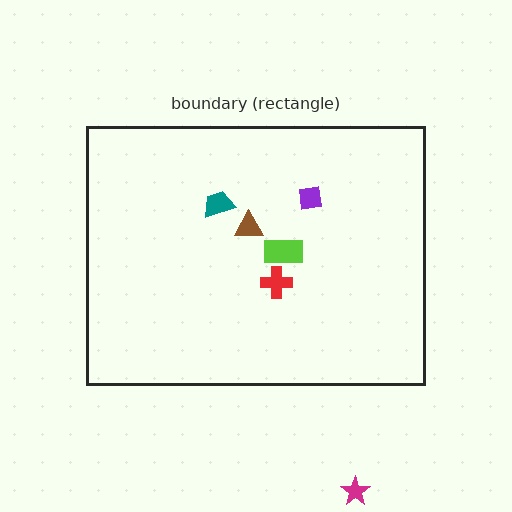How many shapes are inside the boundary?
5 inside, 1 outside.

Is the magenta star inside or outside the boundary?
Outside.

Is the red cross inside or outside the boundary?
Inside.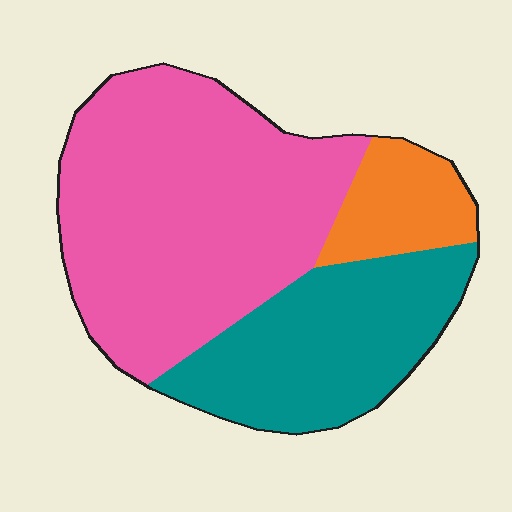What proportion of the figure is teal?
Teal covers roughly 30% of the figure.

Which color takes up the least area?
Orange, at roughly 10%.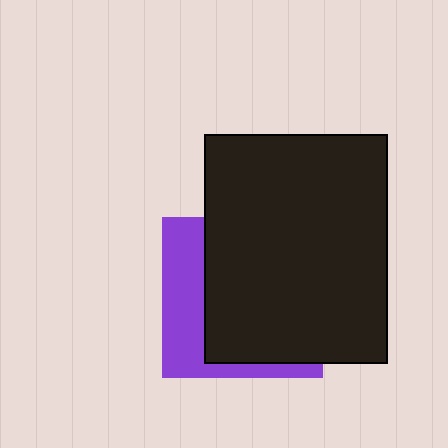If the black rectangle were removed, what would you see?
You would see the complete purple square.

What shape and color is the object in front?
The object in front is a black rectangle.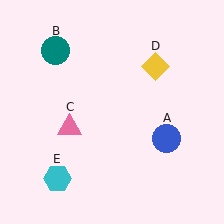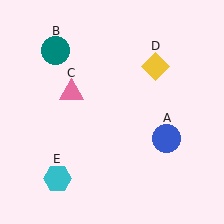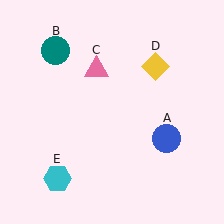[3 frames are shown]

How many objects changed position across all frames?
1 object changed position: pink triangle (object C).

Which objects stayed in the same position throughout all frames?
Blue circle (object A) and teal circle (object B) and yellow diamond (object D) and cyan hexagon (object E) remained stationary.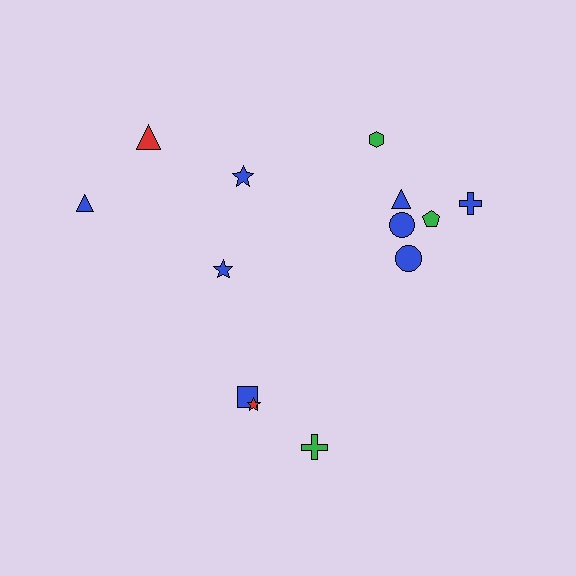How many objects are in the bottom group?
There are 3 objects.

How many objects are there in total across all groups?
There are 13 objects.